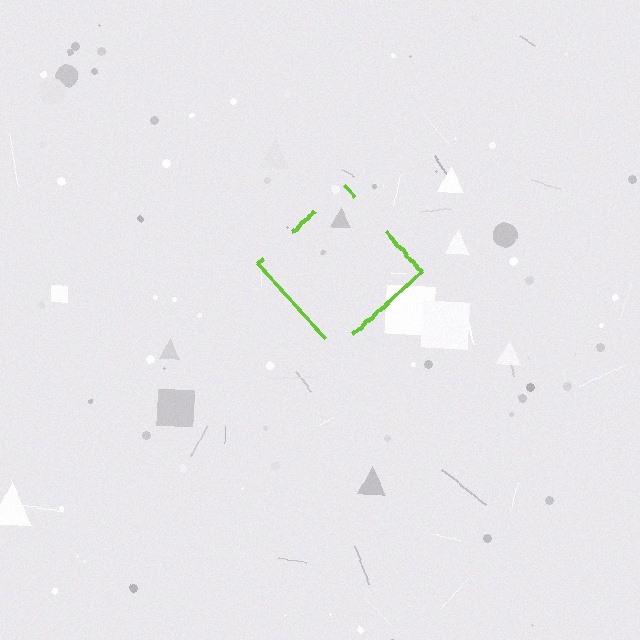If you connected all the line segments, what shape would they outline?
They would outline a diamond.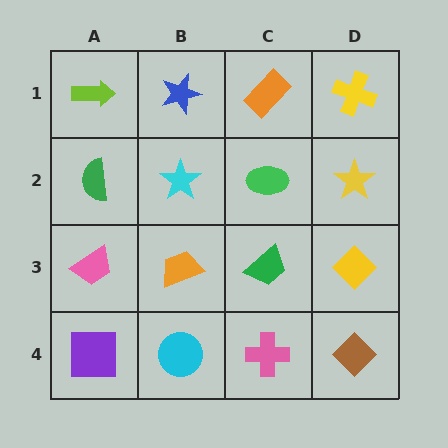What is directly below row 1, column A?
A green semicircle.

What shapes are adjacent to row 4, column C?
A green trapezoid (row 3, column C), a cyan circle (row 4, column B), a brown diamond (row 4, column D).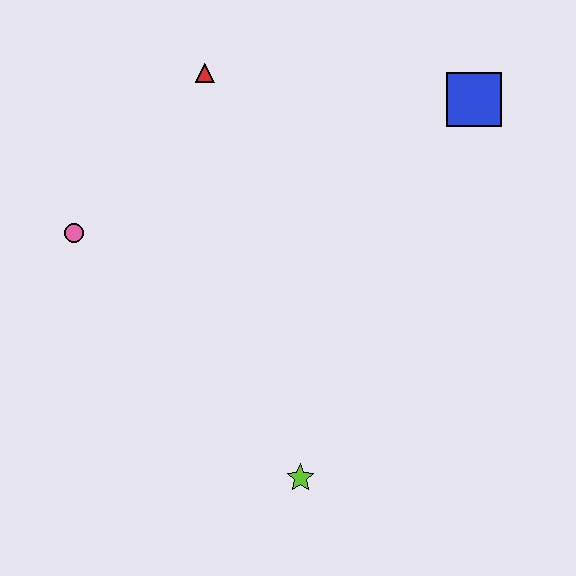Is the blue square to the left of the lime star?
No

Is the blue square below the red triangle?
Yes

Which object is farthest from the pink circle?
The blue square is farthest from the pink circle.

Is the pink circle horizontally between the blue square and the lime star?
No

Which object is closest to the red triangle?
The pink circle is closest to the red triangle.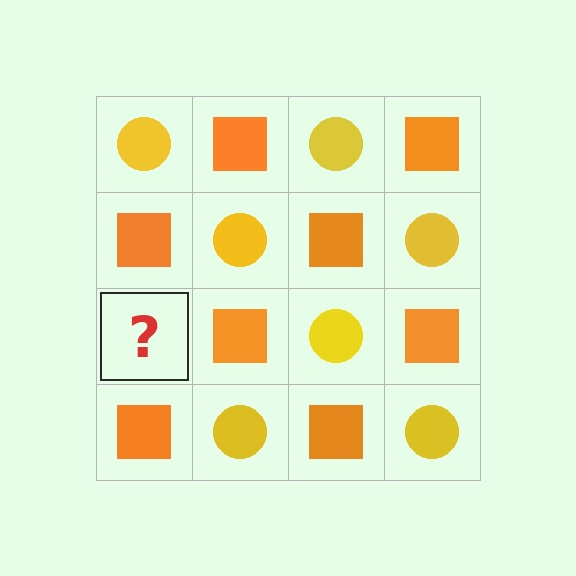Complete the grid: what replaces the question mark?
The question mark should be replaced with a yellow circle.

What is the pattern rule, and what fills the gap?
The rule is that it alternates yellow circle and orange square in a checkerboard pattern. The gap should be filled with a yellow circle.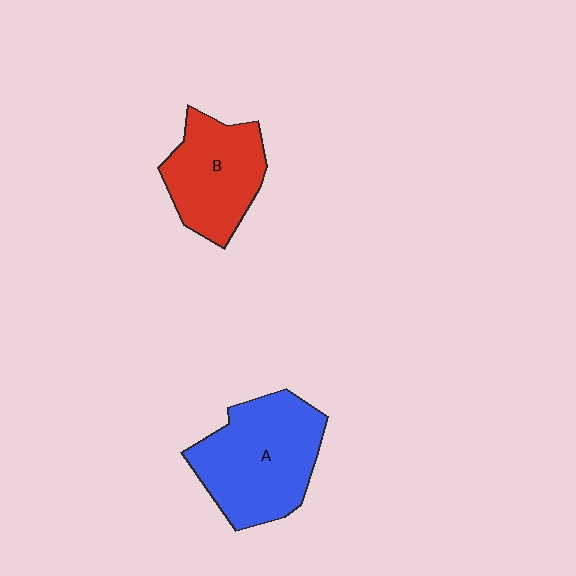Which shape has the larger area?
Shape A (blue).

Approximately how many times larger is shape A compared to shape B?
Approximately 1.3 times.